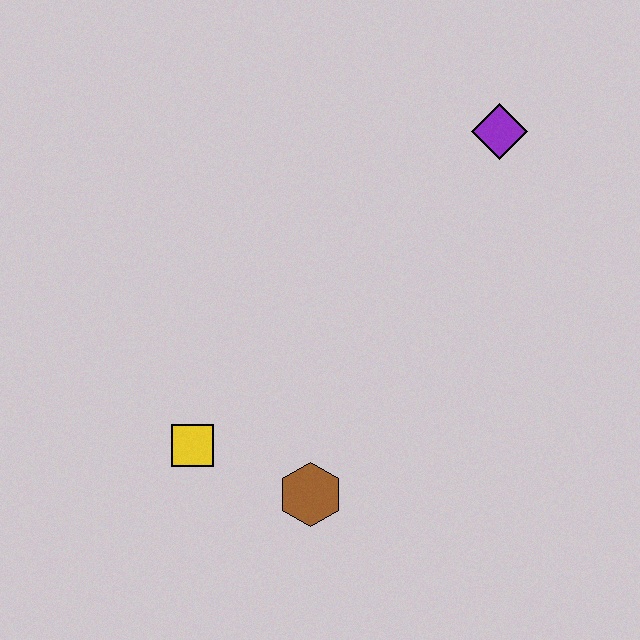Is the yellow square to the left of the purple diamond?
Yes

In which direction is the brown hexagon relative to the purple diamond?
The brown hexagon is below the purple diamond.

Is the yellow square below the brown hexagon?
No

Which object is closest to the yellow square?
The brown hexagon is closest to the yellow square.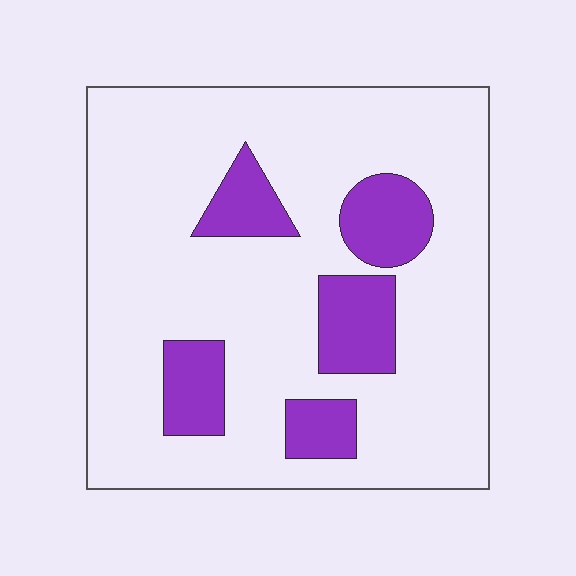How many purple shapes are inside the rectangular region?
5.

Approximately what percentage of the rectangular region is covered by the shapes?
Approximately 20%.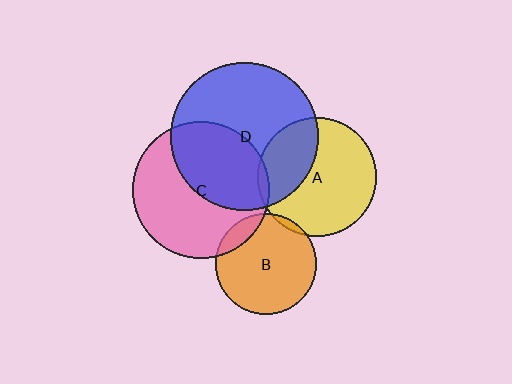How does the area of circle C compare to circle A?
Approximately 1.3 times.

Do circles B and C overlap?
Yes.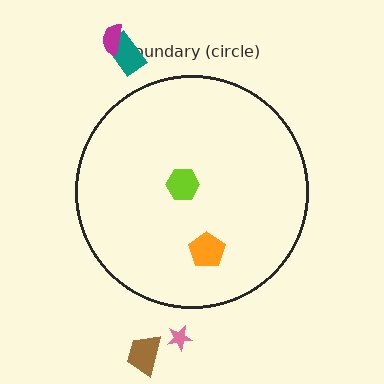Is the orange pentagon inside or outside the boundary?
Inside.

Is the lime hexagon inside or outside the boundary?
Inside.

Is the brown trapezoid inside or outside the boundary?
Outside.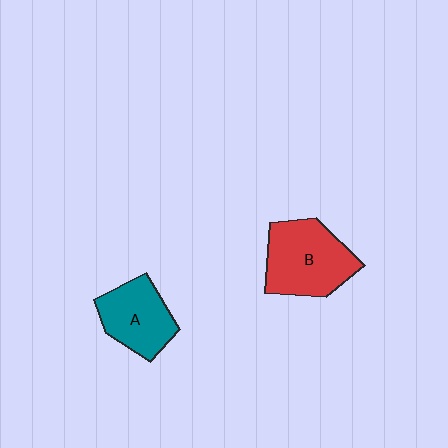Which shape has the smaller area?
Shape A (teal).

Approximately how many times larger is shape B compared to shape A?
Approximately 1.3 times.